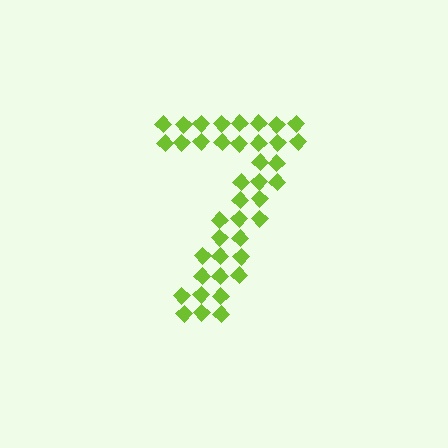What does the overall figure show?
The overall figure shows the digit 7.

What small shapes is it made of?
It is made of small diamonds.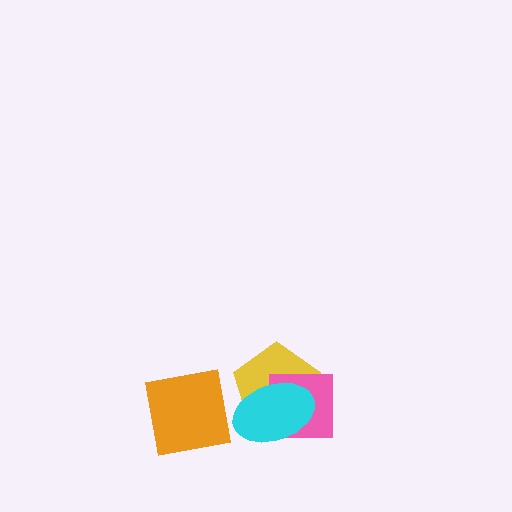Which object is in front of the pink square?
The cyan ellipse is in front of the pink square.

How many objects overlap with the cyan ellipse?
2 objects overlap with the cyan ellipse.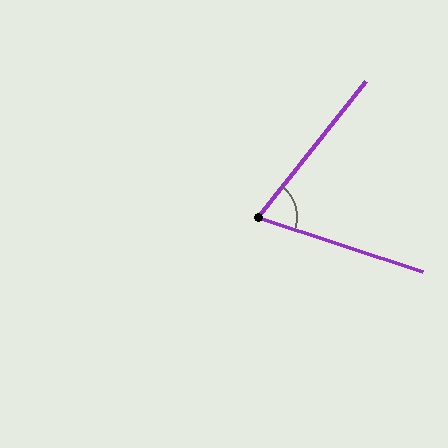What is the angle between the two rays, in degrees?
Approximately 70 degrees.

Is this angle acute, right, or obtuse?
It is acute.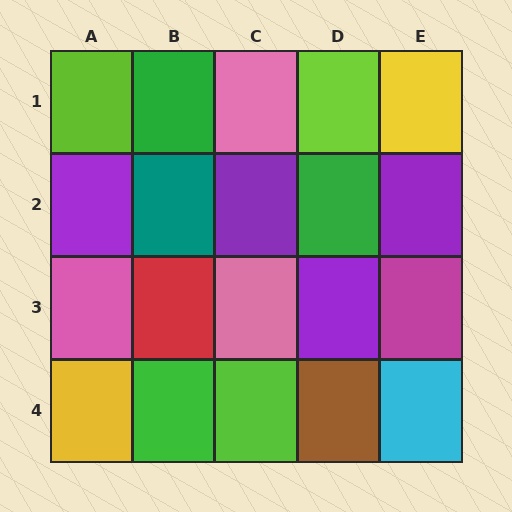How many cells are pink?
3 cells are pink.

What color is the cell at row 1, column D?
Lime.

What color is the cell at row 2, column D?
Green.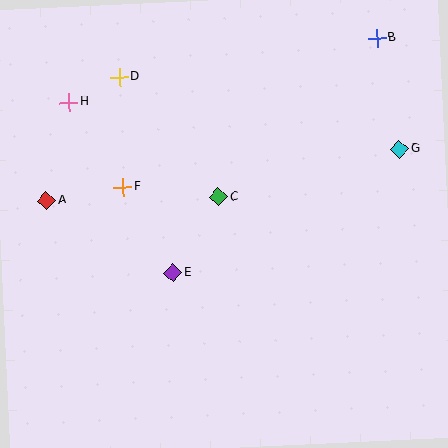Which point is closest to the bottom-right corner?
Point G is closest to the bottom-right corner.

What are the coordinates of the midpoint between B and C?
The midpoint between B and C is at (298, 117).